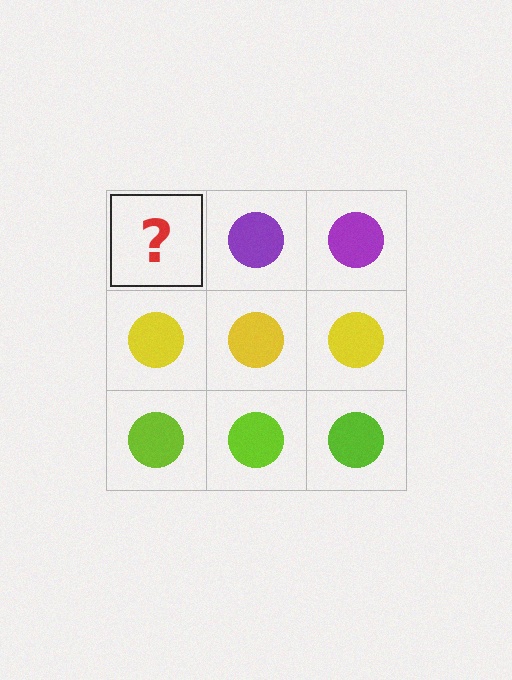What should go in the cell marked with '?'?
The missing cell should contain a purple circle.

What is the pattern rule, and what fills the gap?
The rule is that each row has a consistent color. The gap should be filled with a purple circle.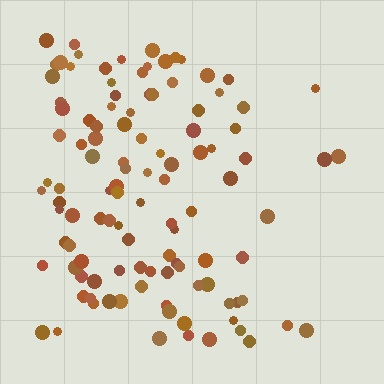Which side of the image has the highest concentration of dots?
The left.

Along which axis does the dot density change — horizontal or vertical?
Horizontal.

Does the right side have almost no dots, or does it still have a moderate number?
Still a moderate number, just noticeably fewer than the left.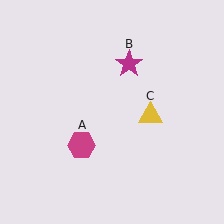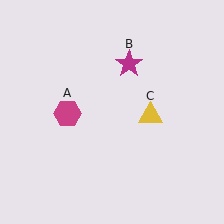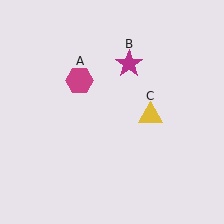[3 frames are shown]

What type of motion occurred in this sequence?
The magenta hexagon (object A) rotated clockwise around the center of the scene.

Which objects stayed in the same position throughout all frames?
Magenta star (object B) and yellow triangle (object C) remained stationary.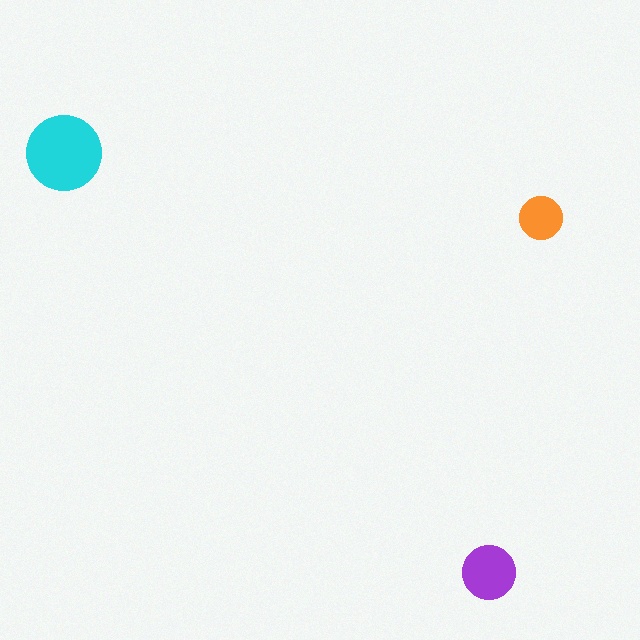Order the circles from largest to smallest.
the cyan one, the purple one, the orange one.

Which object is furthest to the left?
The cyan circle is leftmost.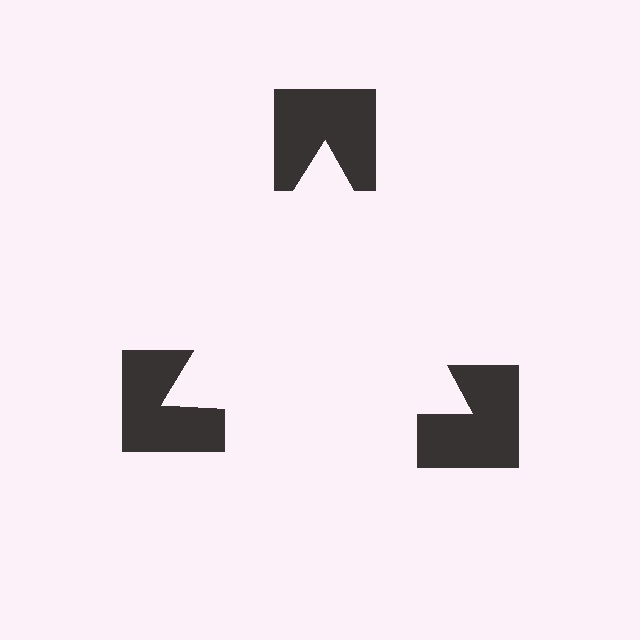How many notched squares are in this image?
There are 3 — one at each vertex of the illusory triangle.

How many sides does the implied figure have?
3 sides.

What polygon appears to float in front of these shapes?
An illusory triangle — its edges are inferred from the aligned wedge cuts in the notched squares, not physically drawn.